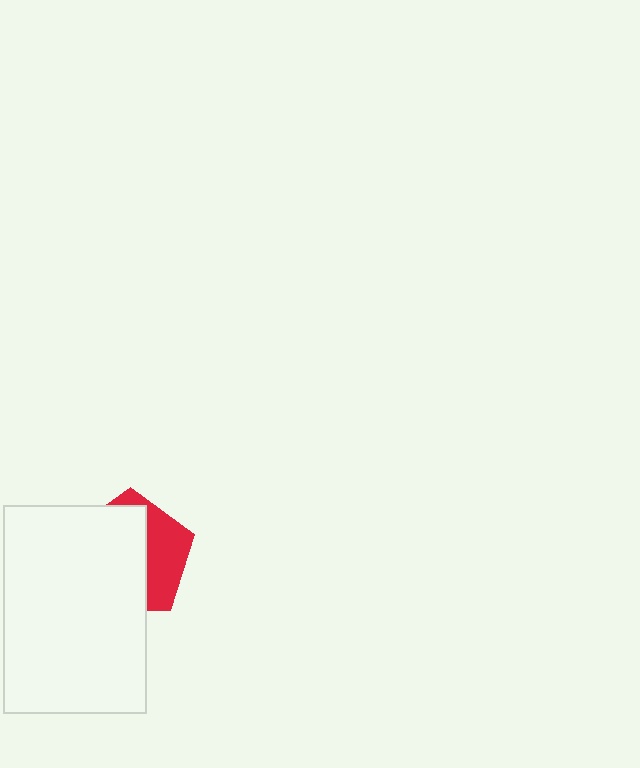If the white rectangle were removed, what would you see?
You would see the complete red pentagon.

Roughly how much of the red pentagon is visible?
A small part of it is visible (roughly 36%).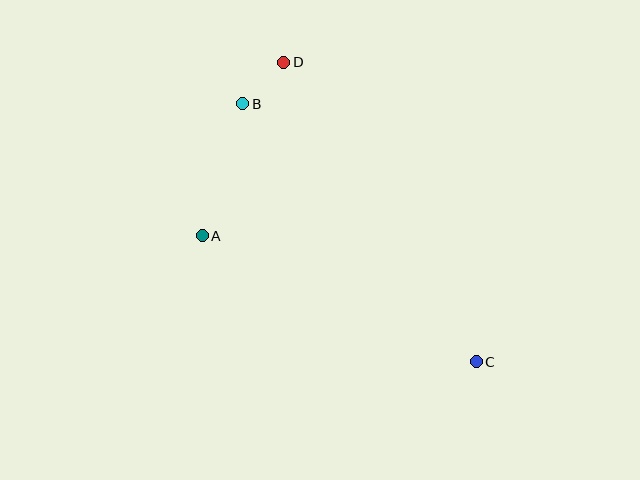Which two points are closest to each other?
Points B and D are closest to each other.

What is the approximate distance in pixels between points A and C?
The distance between A and C is approximately 301 pixels.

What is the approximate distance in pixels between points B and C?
The distance between B and C is approximately 348 pixels.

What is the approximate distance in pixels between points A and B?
The distance between A and B is approximately 138 pixels.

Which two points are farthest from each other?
Points C and D are farthest from each other.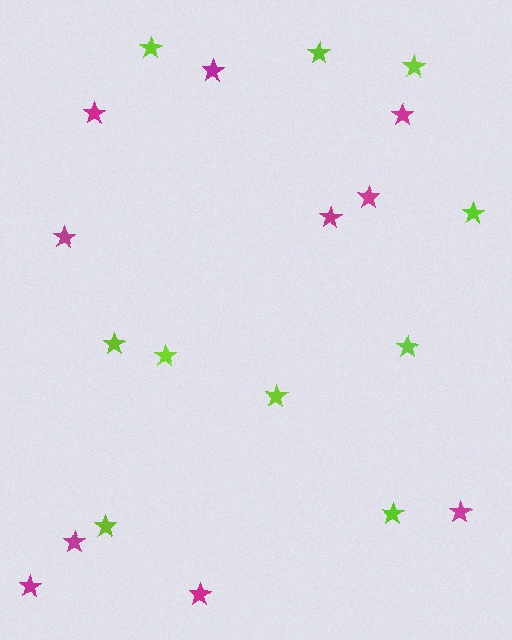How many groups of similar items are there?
There are 2 groups: one group of lime stars (10) and one group of magenta stars (10).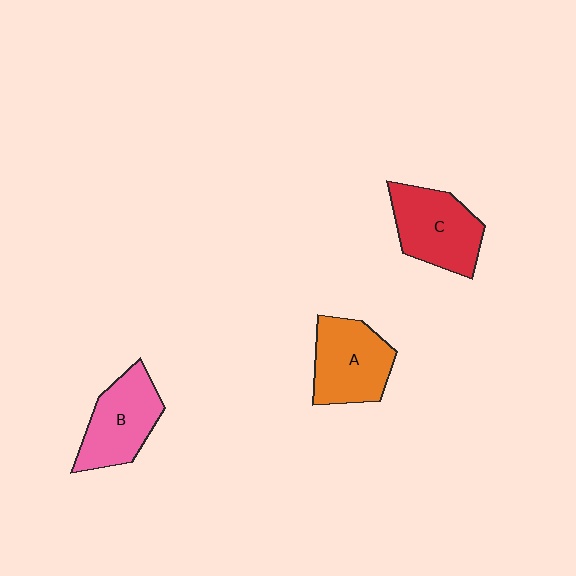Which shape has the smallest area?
Shape B (pink).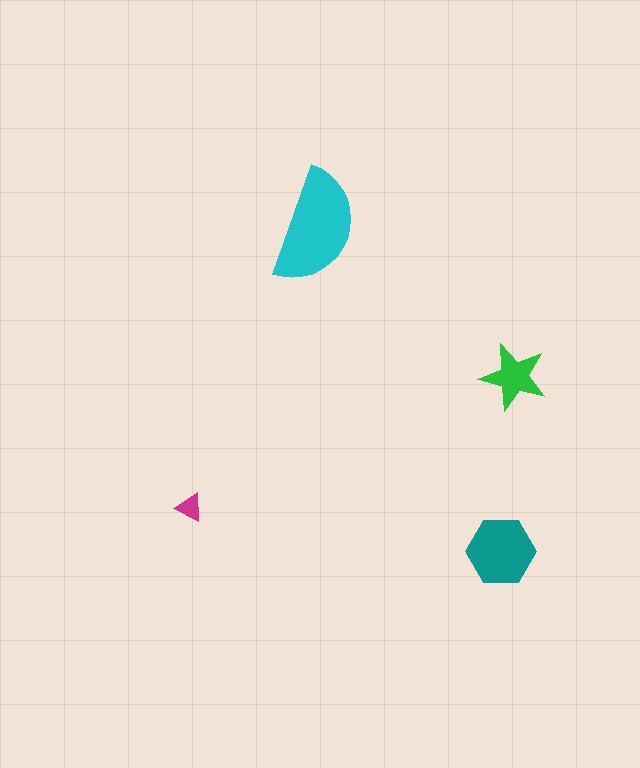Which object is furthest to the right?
The green star is rightmost.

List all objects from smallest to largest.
The magenta triangle, the green star, the teal hexagon, the cyan semicircle.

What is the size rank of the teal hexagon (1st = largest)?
2nd.